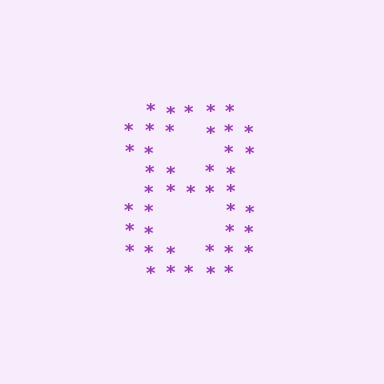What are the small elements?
The small elements are asterisks.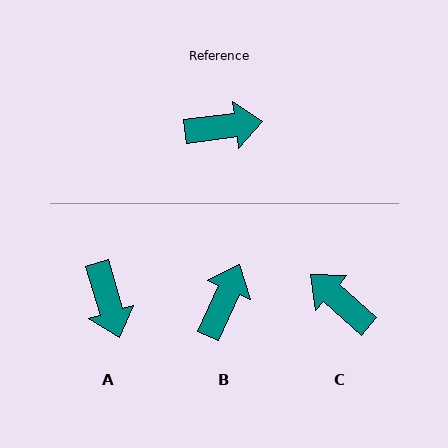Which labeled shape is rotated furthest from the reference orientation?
C, about 131 degrees away.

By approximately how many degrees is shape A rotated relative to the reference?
Approximately 81 degrees clockwise.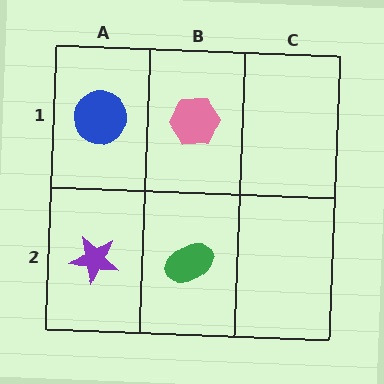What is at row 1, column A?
A blue circle.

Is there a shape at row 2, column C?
No, that cell is empty.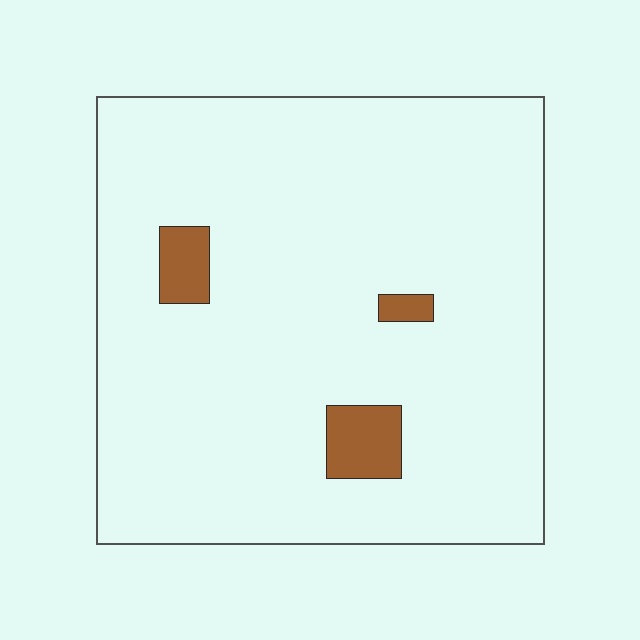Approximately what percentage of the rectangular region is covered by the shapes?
Approximately 5%.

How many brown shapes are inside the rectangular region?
3.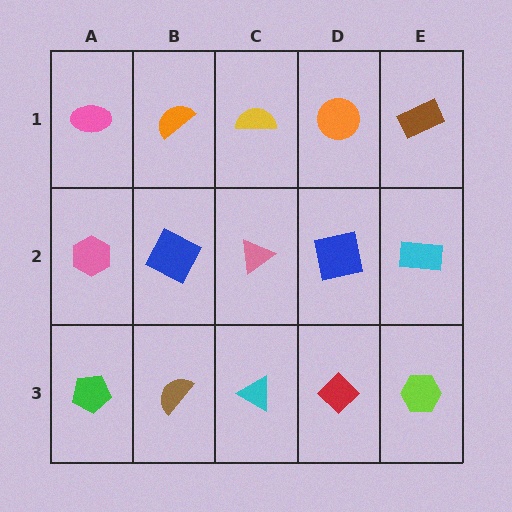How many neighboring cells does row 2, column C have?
4.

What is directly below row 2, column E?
A lime hexagon.